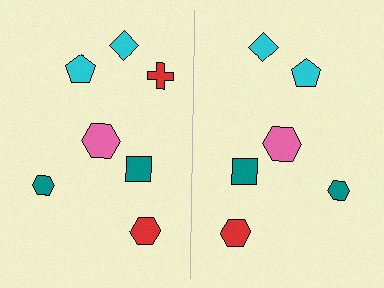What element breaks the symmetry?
A red cross is missing from the right side.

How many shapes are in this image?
There are 13 shapes in this image.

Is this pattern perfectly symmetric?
No, the pattern is not perfectly symmetric. A red cross is missing from the right side.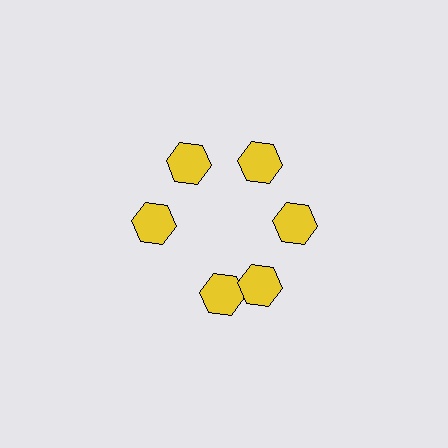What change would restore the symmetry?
The symmetry would be restored by rotating it back into even spacing with its neighbors so that all 6 hexagons sit at equal angles and equal distance from the center.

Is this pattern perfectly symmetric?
No. The 6 yellow hexagons are arranged in a ring, but one element near the 7 o'clock position is rotated out of alignment along the ring, breaking the 6-fold rotational symmetry.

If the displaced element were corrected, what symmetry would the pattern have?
It would have 6-fold rotational symmetry — the pattern would map onto itself every 60 degrees.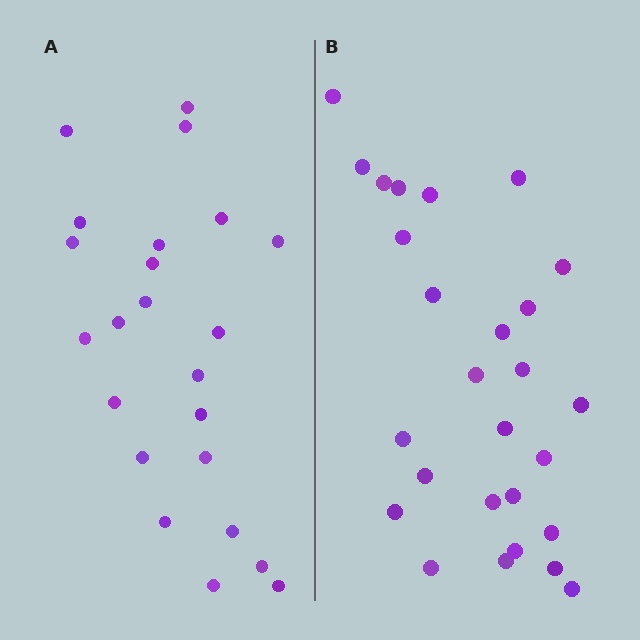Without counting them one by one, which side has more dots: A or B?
Region B (the right region) has more dots.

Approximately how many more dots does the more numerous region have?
Region B has about 4 more dots than region A.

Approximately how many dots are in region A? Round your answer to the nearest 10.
About 20 dots. (The exact count is 23, which rounds to 20.)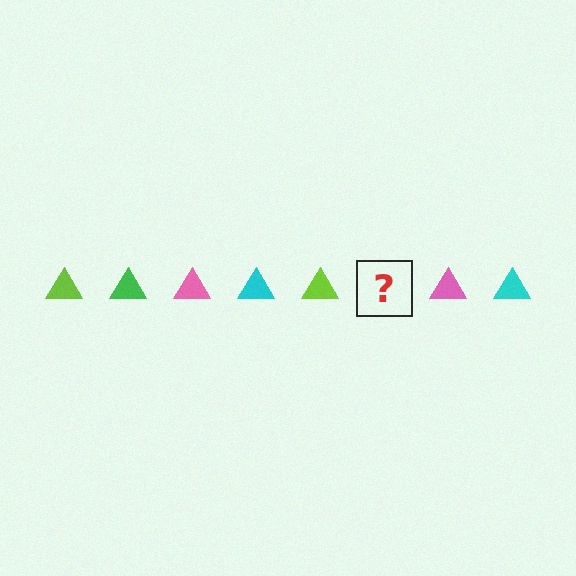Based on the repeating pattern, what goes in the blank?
The blank should be a green triangle.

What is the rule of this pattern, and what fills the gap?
The rule is that the pattern cycles through lime, green, pink, cyan triangles. The gap should be filled with a green triangle.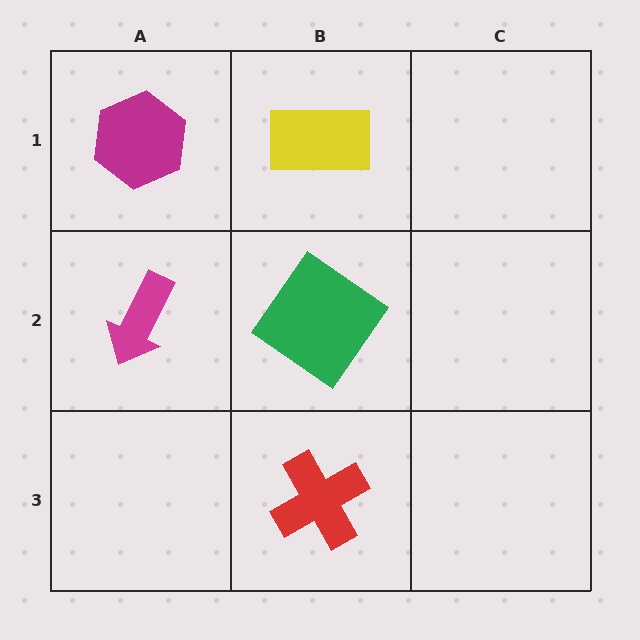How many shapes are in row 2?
2 shapes.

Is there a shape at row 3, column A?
No, that cell is empty.